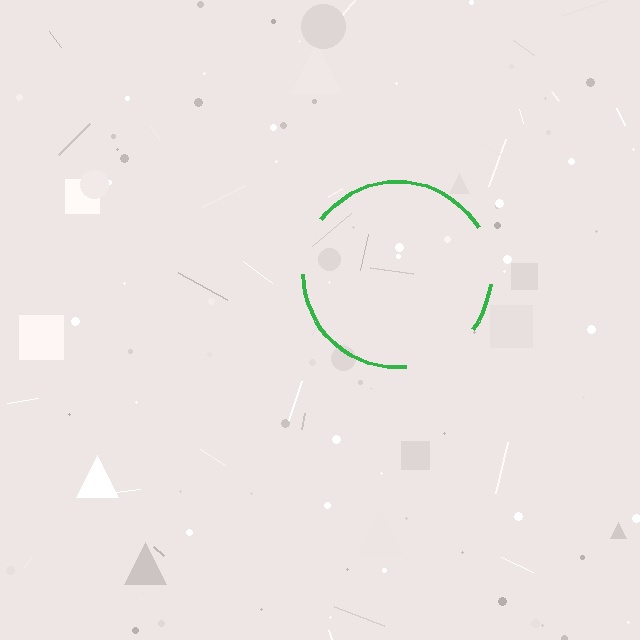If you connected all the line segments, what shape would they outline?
They would outline a circle.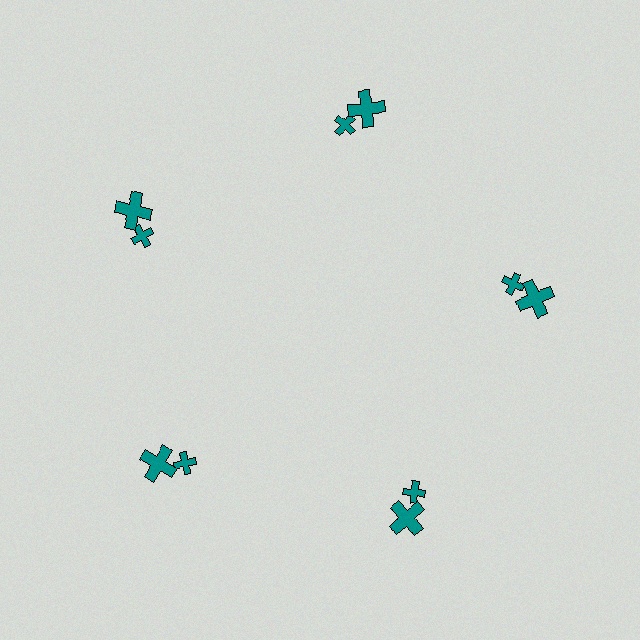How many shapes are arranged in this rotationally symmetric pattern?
There are 10 shapes, arranged in 5 groups of 2.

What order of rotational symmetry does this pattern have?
This pattern has 5-fold rotational symmetry.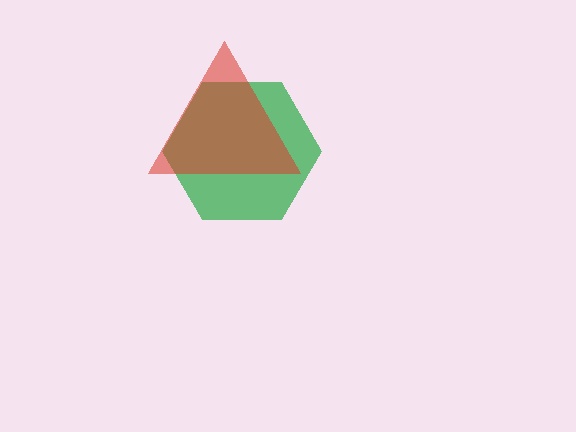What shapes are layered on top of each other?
The layered shapes are: a green hexagon, a red triangle.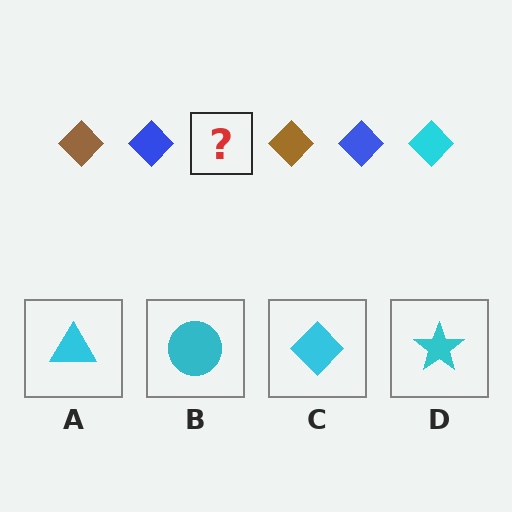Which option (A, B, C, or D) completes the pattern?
C.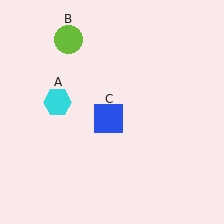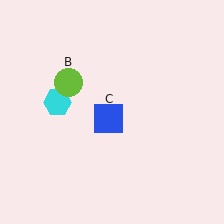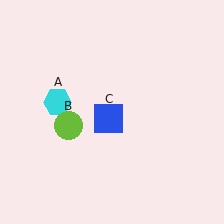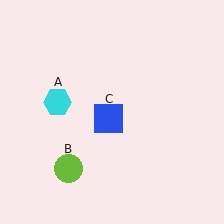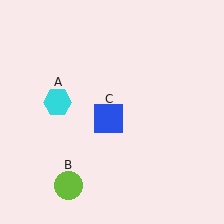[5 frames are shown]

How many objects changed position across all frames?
1 object changed position: lime circle (object B).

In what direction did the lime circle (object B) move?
The lime circle (object B) moved down.